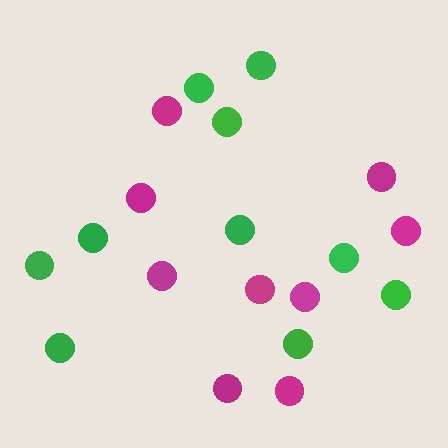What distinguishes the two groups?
There are 2 groups: one group of green circles (10) and one group of magenta circles (9).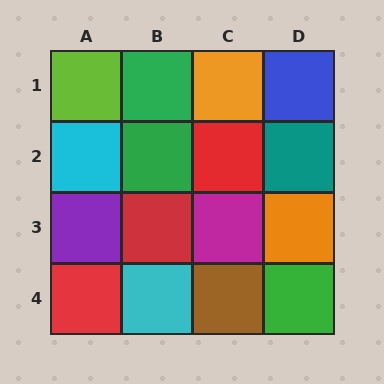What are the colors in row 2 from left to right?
Cyan, green, red, teal.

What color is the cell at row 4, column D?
Green.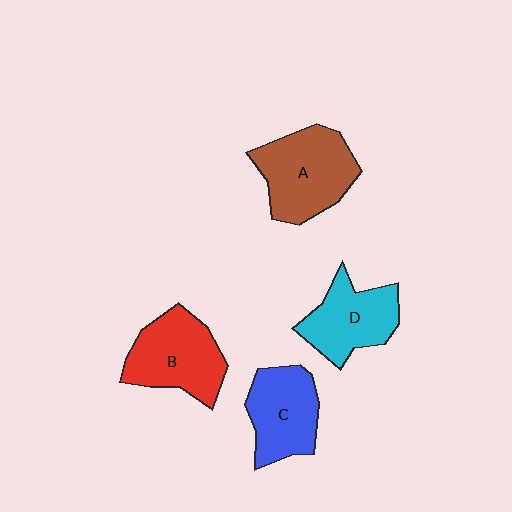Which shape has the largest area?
Shape A (brown).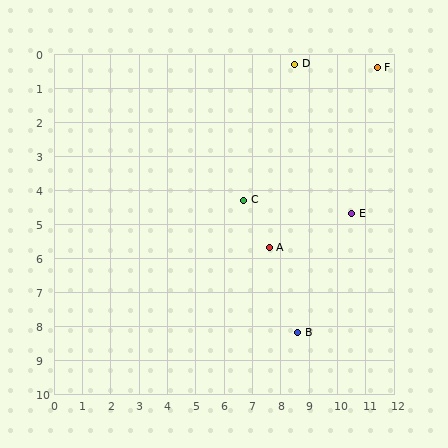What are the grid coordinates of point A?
Point A is at approximately (7.6, 5.7).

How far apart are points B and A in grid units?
Points B and A are about 2.7 grid units apart.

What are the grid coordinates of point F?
Point F is at approximately (11.4, 0.4).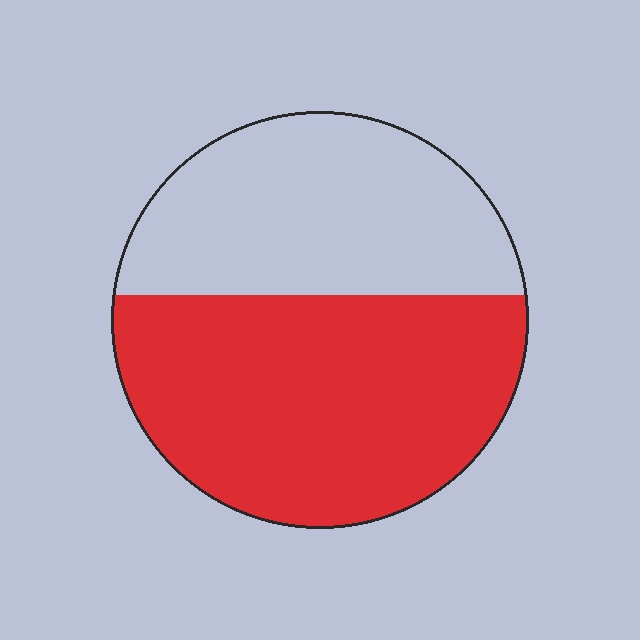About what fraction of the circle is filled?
About three fifths (3/5).